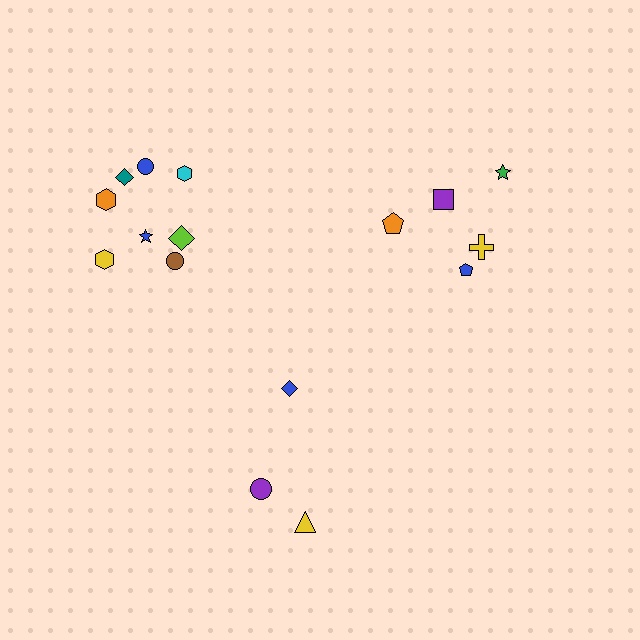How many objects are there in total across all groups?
There are 16 objects.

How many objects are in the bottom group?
There are 3 objects.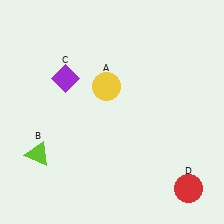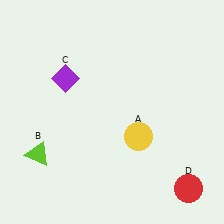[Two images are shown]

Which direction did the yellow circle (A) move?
The yellow circle (A) moved down.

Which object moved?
The yellow circle (A) moved down.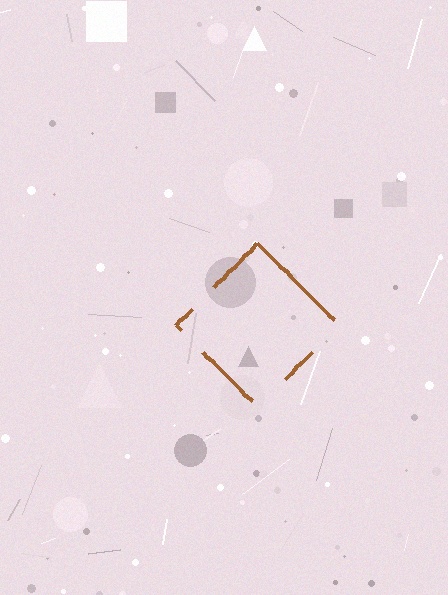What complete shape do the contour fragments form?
The contour fragments form a diamond.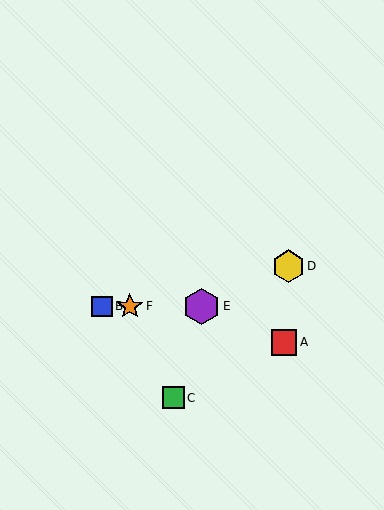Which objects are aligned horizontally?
Objects B, E, F are aligned horizontally.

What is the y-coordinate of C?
Object C is at y≈398.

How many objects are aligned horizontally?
3 objects (B, E, F) are aligned horizontally.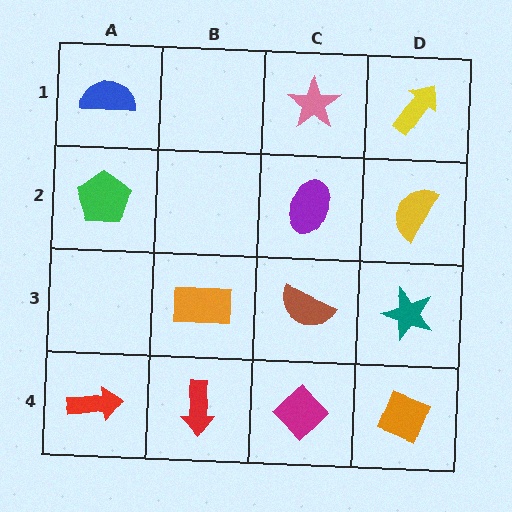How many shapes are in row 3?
3 shapes.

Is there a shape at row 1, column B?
No, that cell is empty.